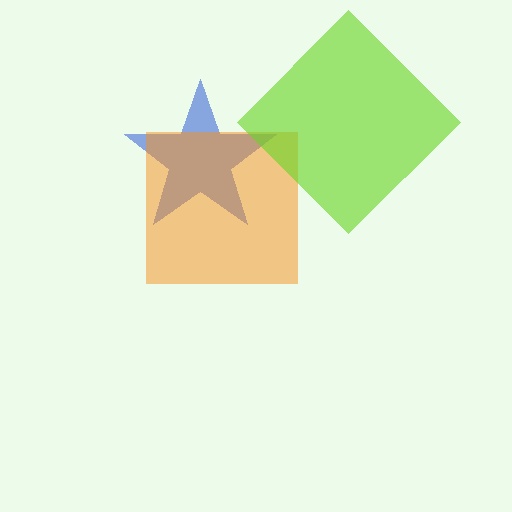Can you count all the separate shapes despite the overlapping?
Yes, there are 3 separate shapes.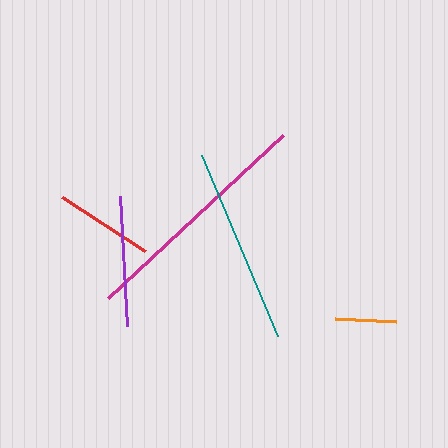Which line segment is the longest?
The magenta line is the longest at approximately 239 pixels.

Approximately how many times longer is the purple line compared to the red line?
The purple line is approximately 1.3 times the length of the red line.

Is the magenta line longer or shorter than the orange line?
The magenta line is longer than the orange line.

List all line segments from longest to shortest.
From longest to shortest: magenta, teal, purple, red, orange.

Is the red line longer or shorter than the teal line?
The teal line is longer than the red line.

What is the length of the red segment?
The red segment is approximately 100 pixels long.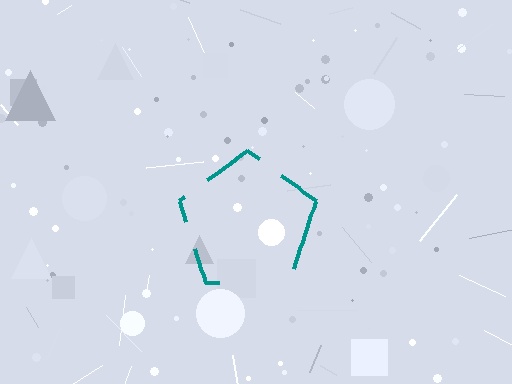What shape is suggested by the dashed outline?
The dashed outline suggests a pentagon.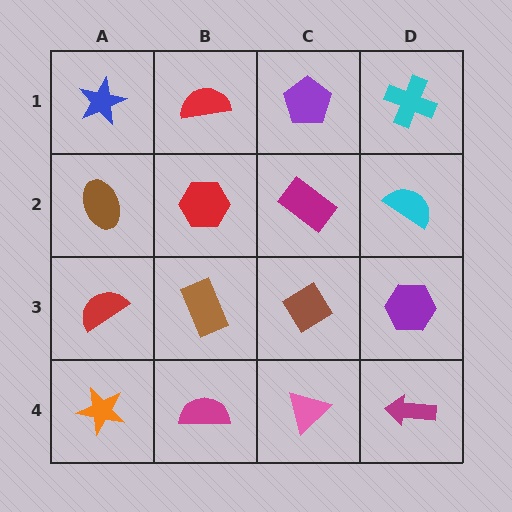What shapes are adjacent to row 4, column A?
A red semicircle (row 3, column A), a magenta semicircle (row 4, column B).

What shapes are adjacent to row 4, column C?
A brown diamond (row 3, column C), a magenta semicircle (row 4, column B), a magenta arrow (row 4, column D).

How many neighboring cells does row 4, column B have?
3.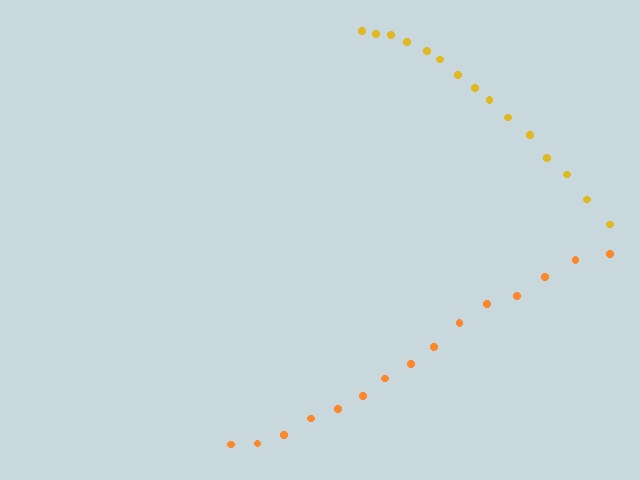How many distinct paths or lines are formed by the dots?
There are 2 distinct paths.